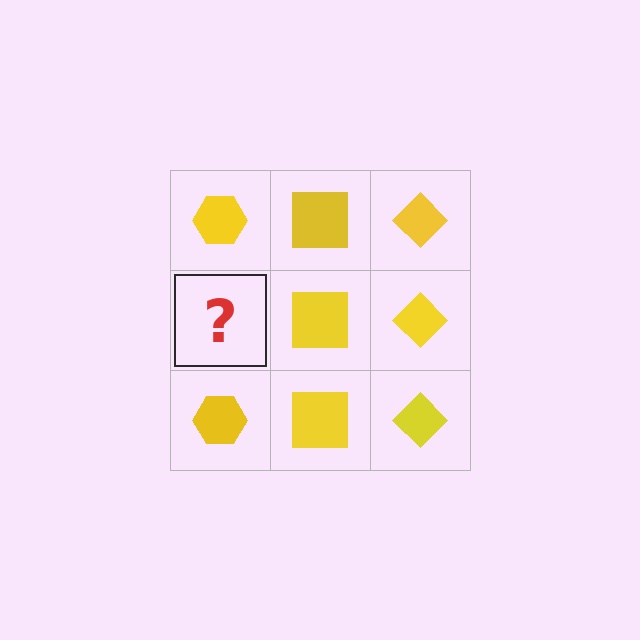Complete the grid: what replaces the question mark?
The question mark should be replaced with a yellow hexagon.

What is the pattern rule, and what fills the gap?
The rule is that each column has a consistent shape. The gap should be filled with a yellow hexagon.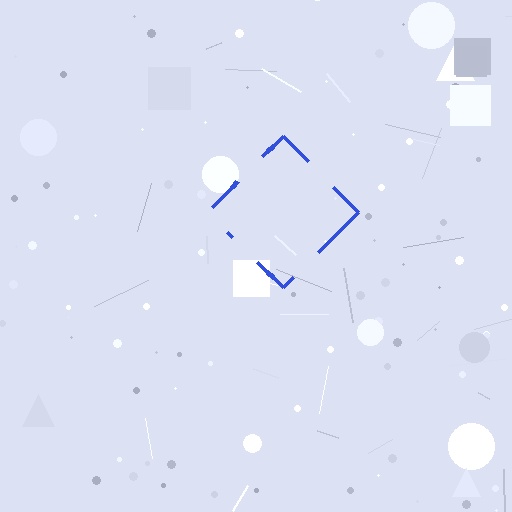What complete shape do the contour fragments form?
The contour fragments form a diamond.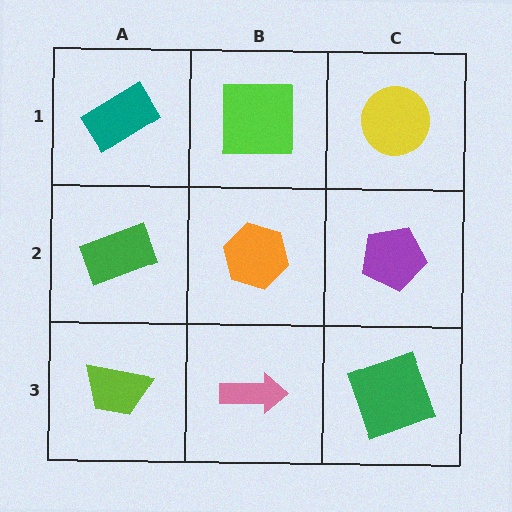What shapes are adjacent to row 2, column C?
A yellow circle (row 1, column C), a green square (row 3, column C), an orange hexagon (row 2, column B).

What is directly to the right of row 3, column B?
A green square.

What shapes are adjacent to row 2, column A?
A teal rectangle (row 1, column A), a lime trapezoid (row 3, column A), an orange hexagon (row 2, column B).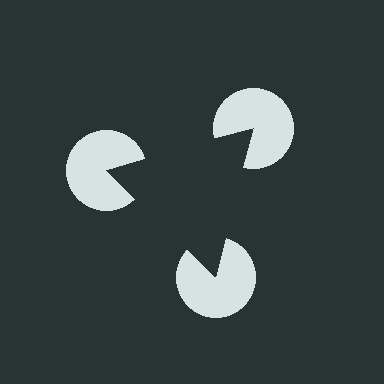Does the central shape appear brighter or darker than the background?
It typically appears slightly darker than the background, even though no actual brightness change is drawn.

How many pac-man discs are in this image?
There are 3 — one at each vertex of the illusory triangle.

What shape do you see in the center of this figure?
An illusory triangle — its edges are inferred from the aligned wedge cuts in the pac-man discs, not physically drawn.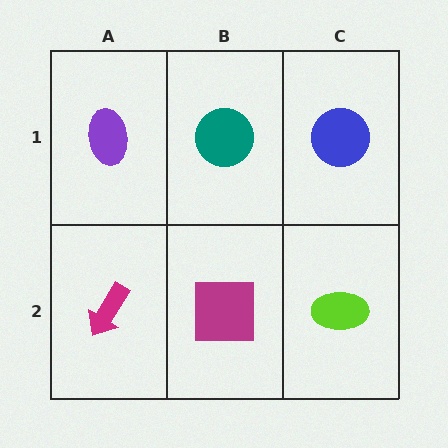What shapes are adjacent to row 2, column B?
A teal circle (row 1, column B), a magenta arrow (row 2, column A), a lime ellipse (row 2, column C).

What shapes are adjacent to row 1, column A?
A magenta arrow (row 2, column A), a teal circle (row 1, column B).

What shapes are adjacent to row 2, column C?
A blue circle (row 1, column C), a magenta square (row 2, column B).